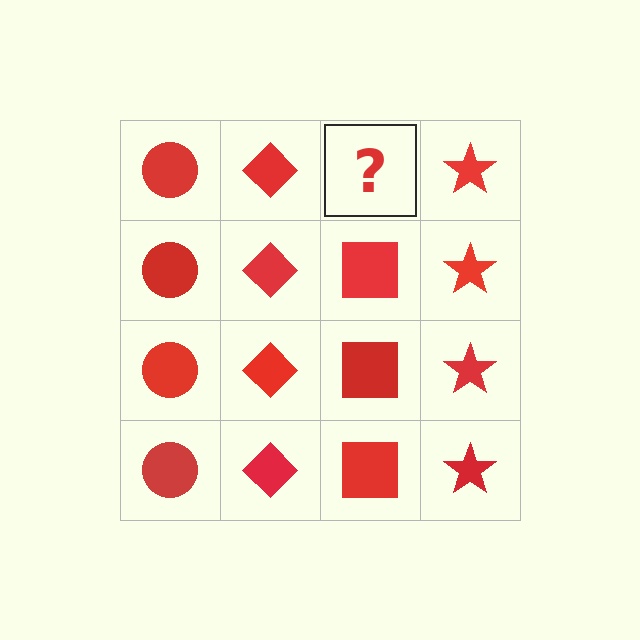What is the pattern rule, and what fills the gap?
The rule is that each column has a consistent shape. The gap should be filled with a red square.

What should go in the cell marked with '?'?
The missing cell should contain a red square.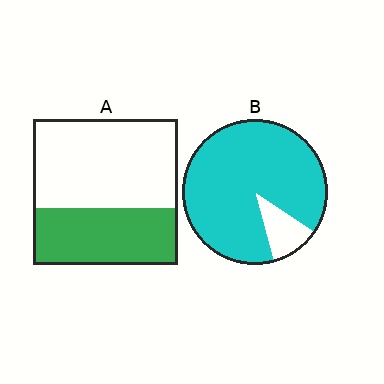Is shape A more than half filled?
No.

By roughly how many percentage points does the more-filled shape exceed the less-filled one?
By roughly 50 percentage points (B over A).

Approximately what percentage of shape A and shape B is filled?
A is approximately 40% and B is approximately 90%.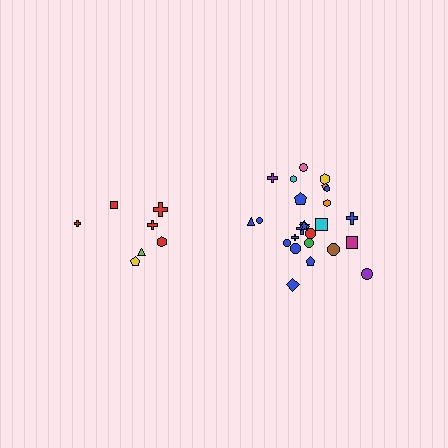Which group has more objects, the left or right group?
The right group.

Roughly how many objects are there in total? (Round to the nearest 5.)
Roughly 30 objects in total.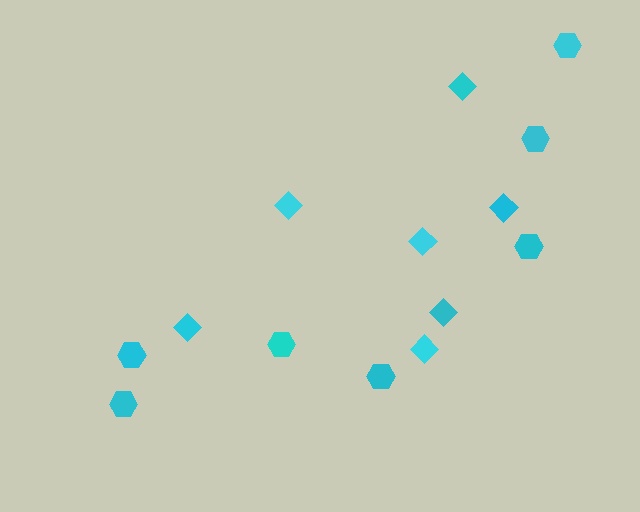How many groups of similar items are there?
There are 2 groups: one group of hexagons (7) and one group of diamonds (7).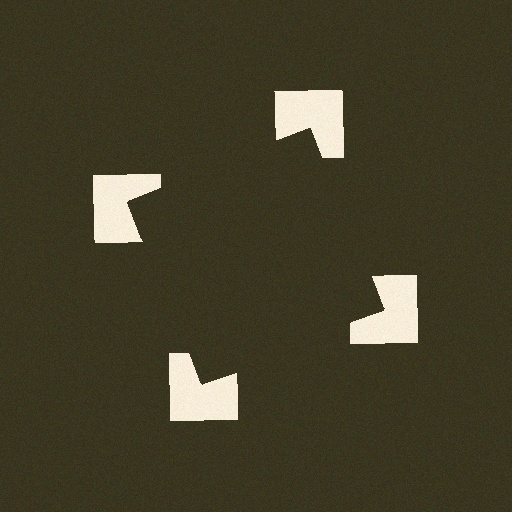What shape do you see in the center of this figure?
An illusory square — its edges are inferred from the aligned wedge cuts in the notched squares, not physically drawn.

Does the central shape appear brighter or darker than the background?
It typically appears slightly darker than the background, even though no actual brightness change is drawn.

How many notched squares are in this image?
There are 4 — one at each vertex of the illusory square.